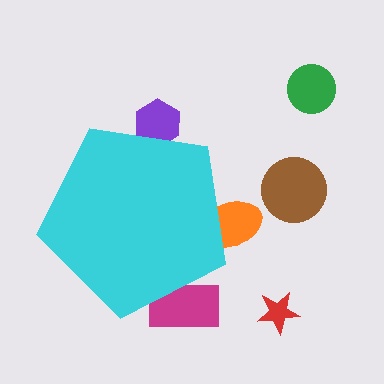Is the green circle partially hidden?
No, the green circle is fully visible.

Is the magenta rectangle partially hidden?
Yes, the magenta rectangle is partially hidden behind the cyan pentagon.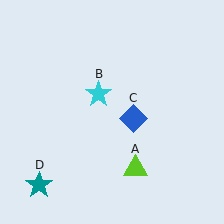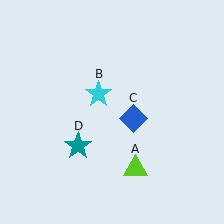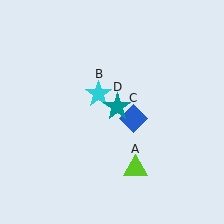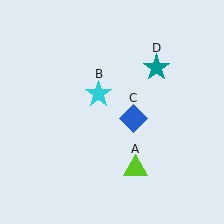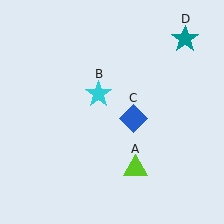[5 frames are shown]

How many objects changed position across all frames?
1 object changed position: teal star (object D).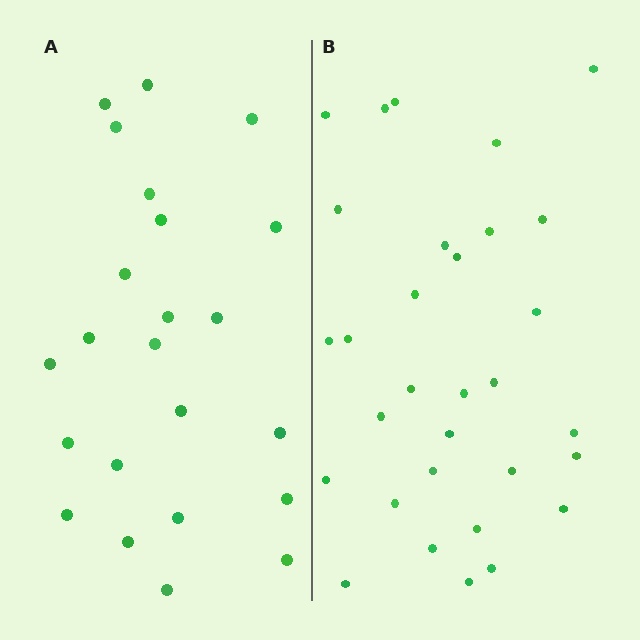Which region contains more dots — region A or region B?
Region B (the right region) has more dots.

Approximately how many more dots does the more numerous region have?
Region B has roughly 8 or so more dots than region A.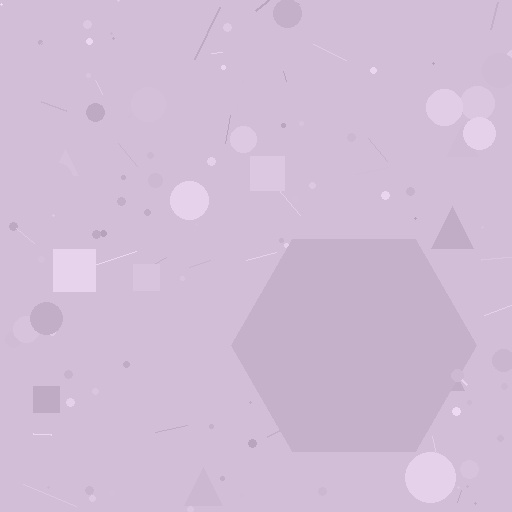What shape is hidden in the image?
A hexagon is hidden in the image.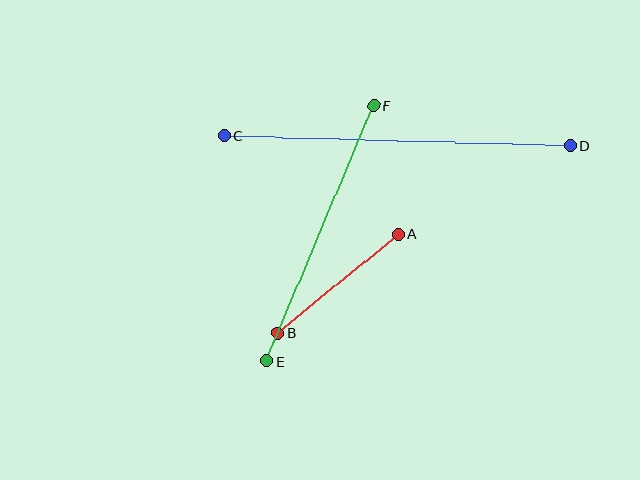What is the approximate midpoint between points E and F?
The midpoint is at approximately (320, 233) pixels.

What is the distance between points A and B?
The distance is approximately 156 pixels.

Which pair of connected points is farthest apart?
Points C and D are farthest apart.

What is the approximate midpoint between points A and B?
The midpoint is at approximately (338, 284) pixels.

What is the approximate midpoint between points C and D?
The midpoint is at approximately (397, 141) pixels.